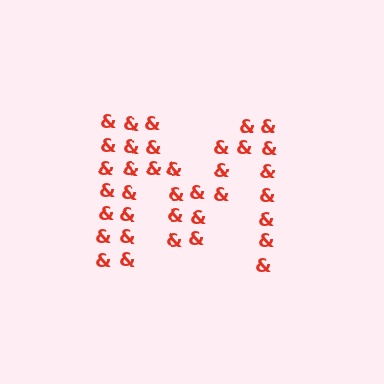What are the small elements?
The small elements are ampersands.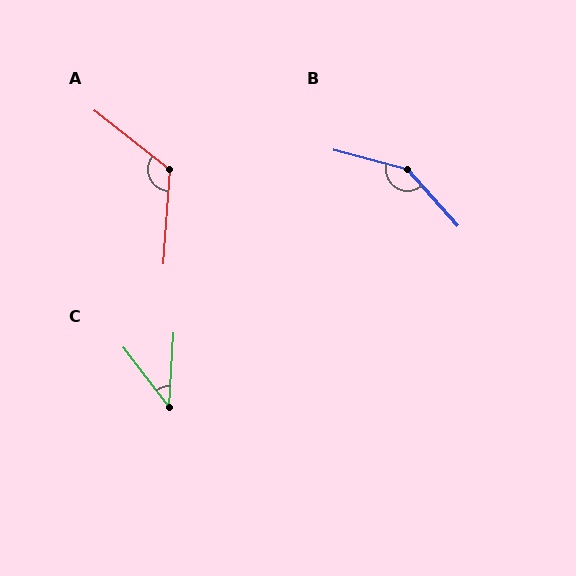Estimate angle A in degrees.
Approximately 124 degrees.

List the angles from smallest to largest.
C (41°), A (124°), B (146°).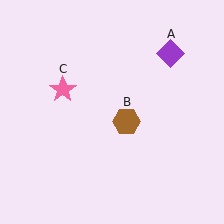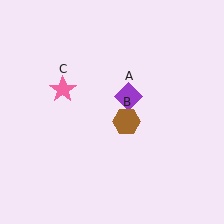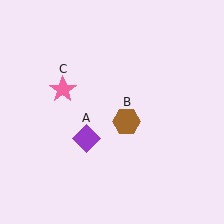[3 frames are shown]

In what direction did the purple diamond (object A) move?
The purple diamond (object A) moved down and to the left.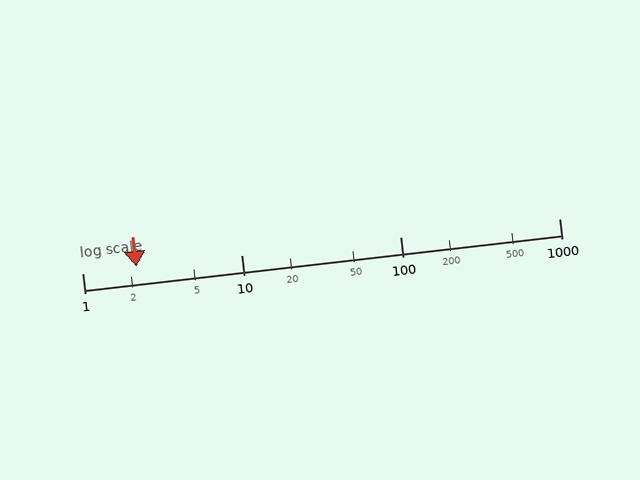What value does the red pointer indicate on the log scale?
The pointer indicates approximately 2.2.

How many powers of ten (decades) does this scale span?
The scale spans 3 decades, from 1 to 1000.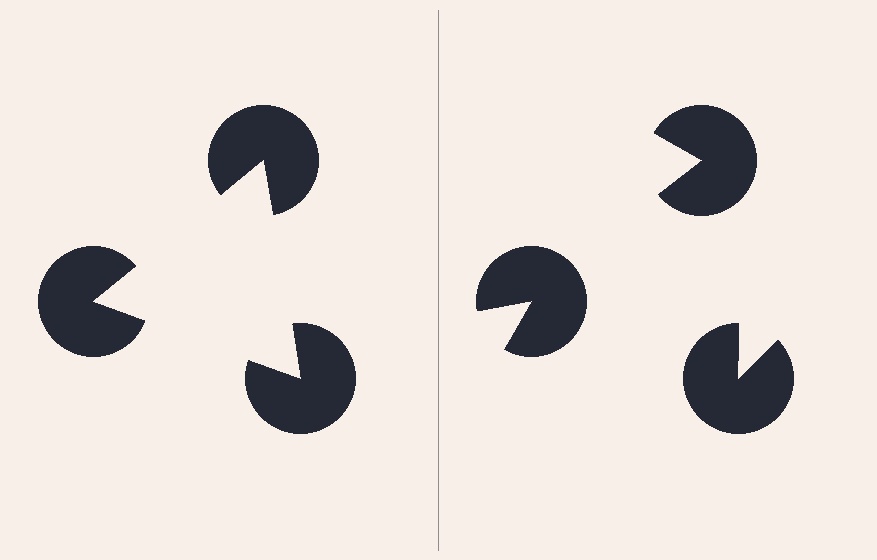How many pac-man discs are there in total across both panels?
6 — 3 on each side.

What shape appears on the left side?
An illusory triangle.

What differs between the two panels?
The pac-man discs are positioned identically on both sides; only the wedge orientations differ. On the left they align to a triangle; on the right they are misaligned.